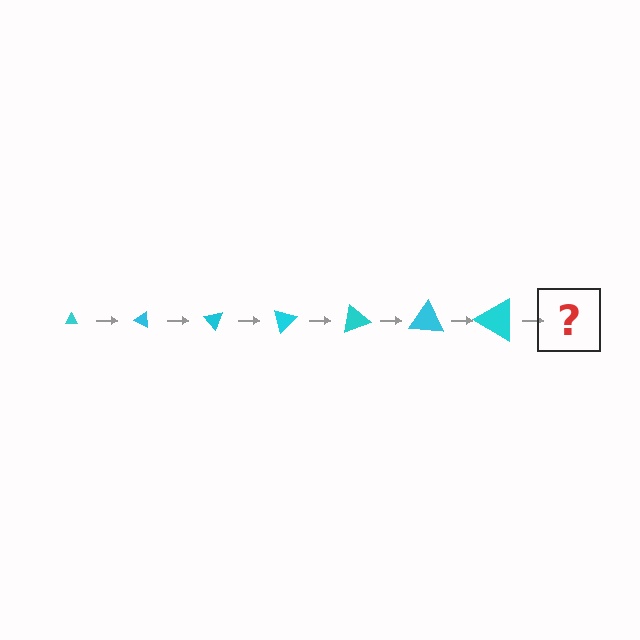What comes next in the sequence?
The next element should be a triangle, larger than the previous one and rotated 175 degrees from the start.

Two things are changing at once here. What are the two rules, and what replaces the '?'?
The two rules are that the triangle grows larger each step and it rotates 25 degrees each step. The '?' should be a triangle, larger than the previous one and rotated 175 degrees from the start.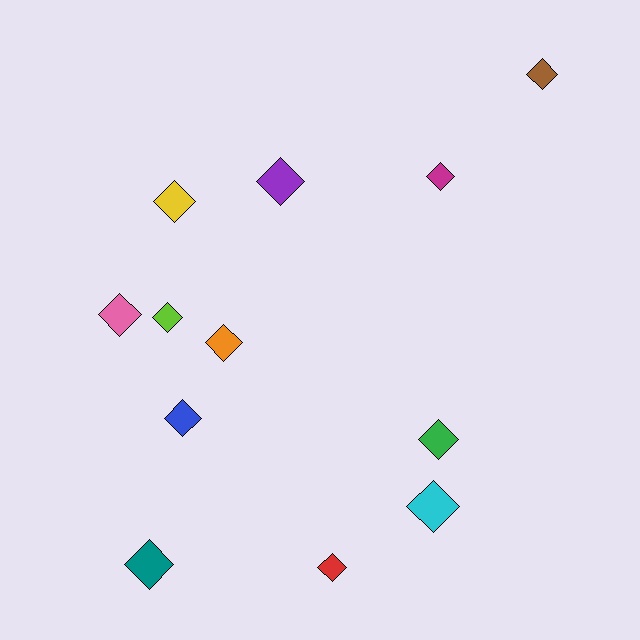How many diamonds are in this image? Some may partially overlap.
There are 12 diamonds.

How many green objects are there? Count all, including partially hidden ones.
There is 1 green object.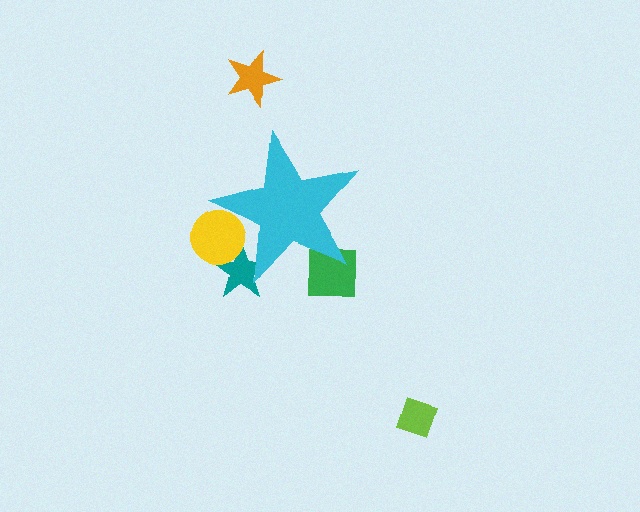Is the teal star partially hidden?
Yes, the teal star is partially hidden behind the cyan star.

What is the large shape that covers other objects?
A cyan star.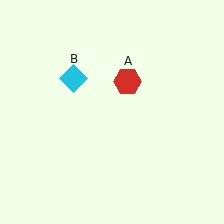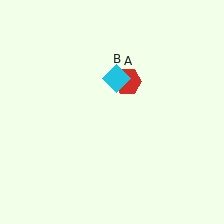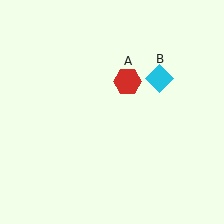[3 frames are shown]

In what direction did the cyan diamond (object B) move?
The cyan diamond (object B) moved right.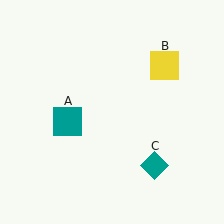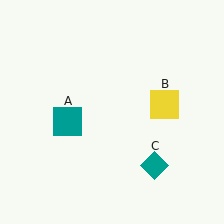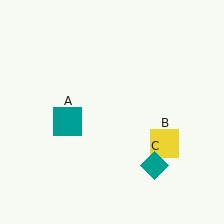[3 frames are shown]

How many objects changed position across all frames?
1 object changed position: yellow square (object B).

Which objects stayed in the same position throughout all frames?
Teal square (object A) and teal diamond (object C) remained stationary.